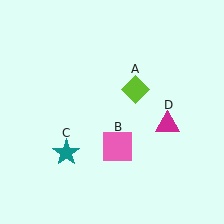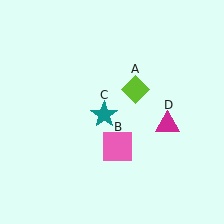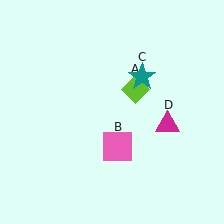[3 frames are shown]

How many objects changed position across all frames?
1 object changed position: teal star (object C).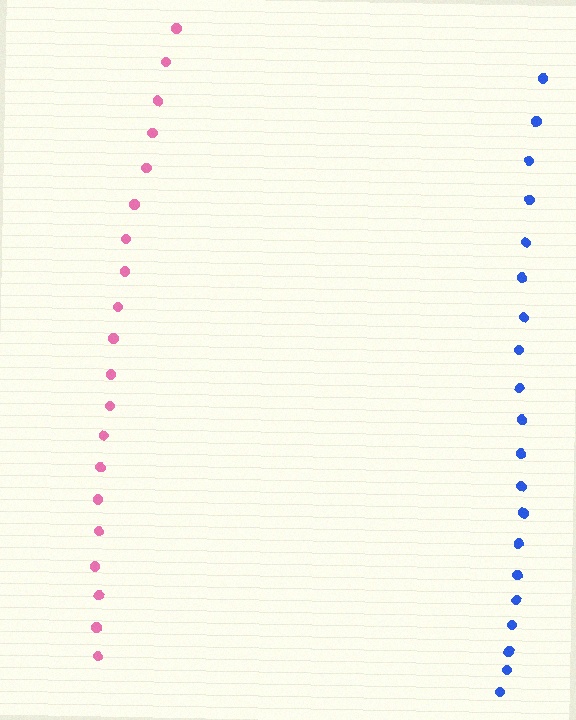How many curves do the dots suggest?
There are 2 distinct paths.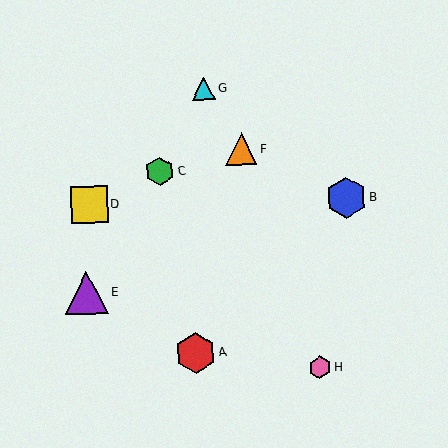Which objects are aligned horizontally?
Objects B, D are aligned horizontally.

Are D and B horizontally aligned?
Yes, both are at y≈205.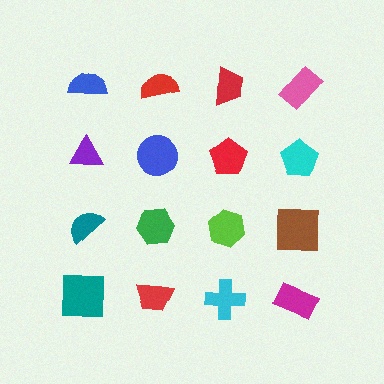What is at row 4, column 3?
A cyan cross.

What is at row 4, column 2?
A red trapezoid.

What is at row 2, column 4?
A cyan pentagon.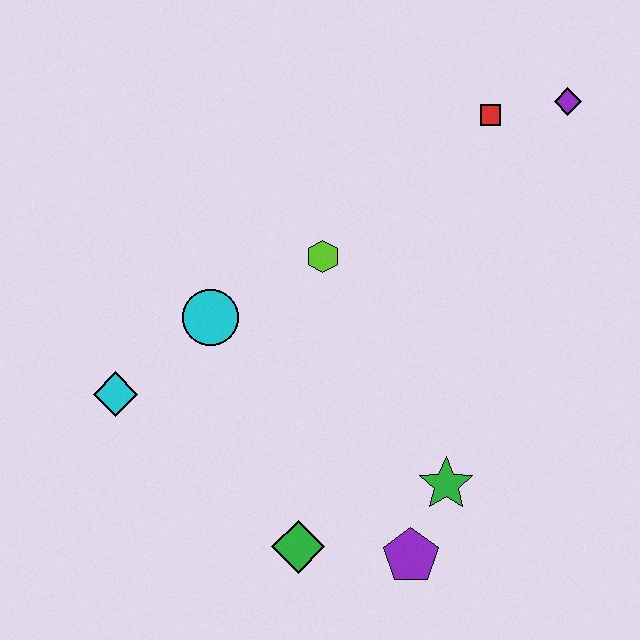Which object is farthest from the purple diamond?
The cyan diamond is farthest from the purple diamond.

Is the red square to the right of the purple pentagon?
Yes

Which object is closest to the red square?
The purple diamond is closest to the red square.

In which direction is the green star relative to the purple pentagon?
The green star is above the purple pentagon.